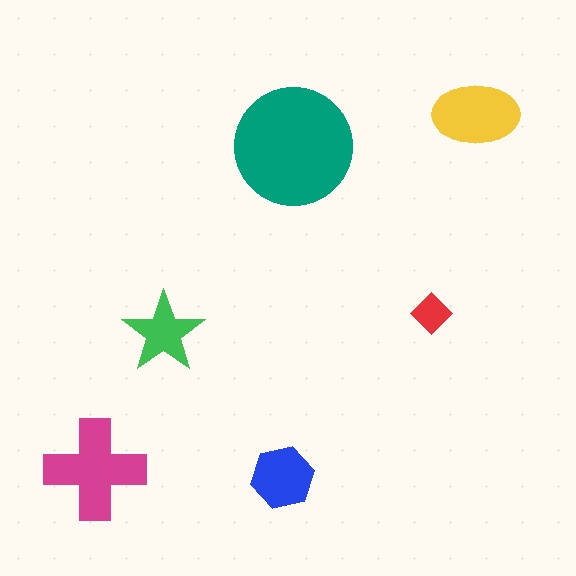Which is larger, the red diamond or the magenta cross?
The magenta cross.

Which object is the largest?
The teal circle.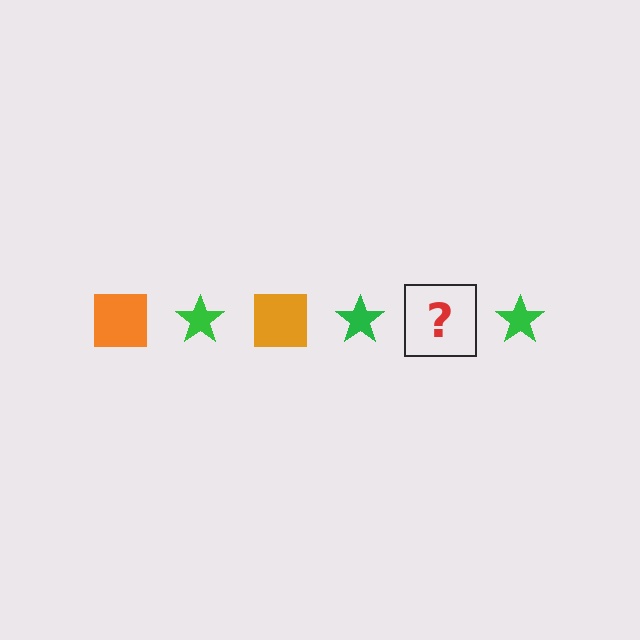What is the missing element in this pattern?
The missing element is an orange square.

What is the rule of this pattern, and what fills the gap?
The rule is that the pattern alternates between orange square and green star. The gap should be filled with an orange square.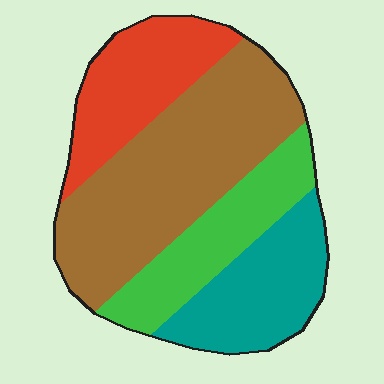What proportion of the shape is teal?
Teal covers around 20% of the shape.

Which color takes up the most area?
Brown, at roughly 40%.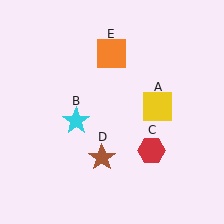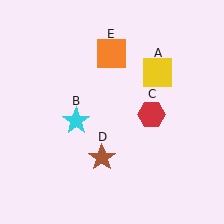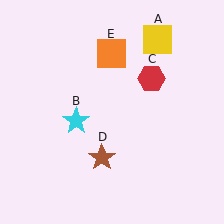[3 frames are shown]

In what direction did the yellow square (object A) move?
The yellow square (object A) moved up.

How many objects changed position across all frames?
2 objects changed position: yellow square (object A), red hexagon (object C).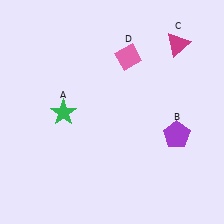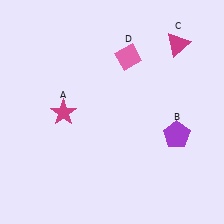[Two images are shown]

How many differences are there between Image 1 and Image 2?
There is 1 difference between the two images.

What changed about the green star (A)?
In Image 1, A is green. In Image 2, it changed to magenta.